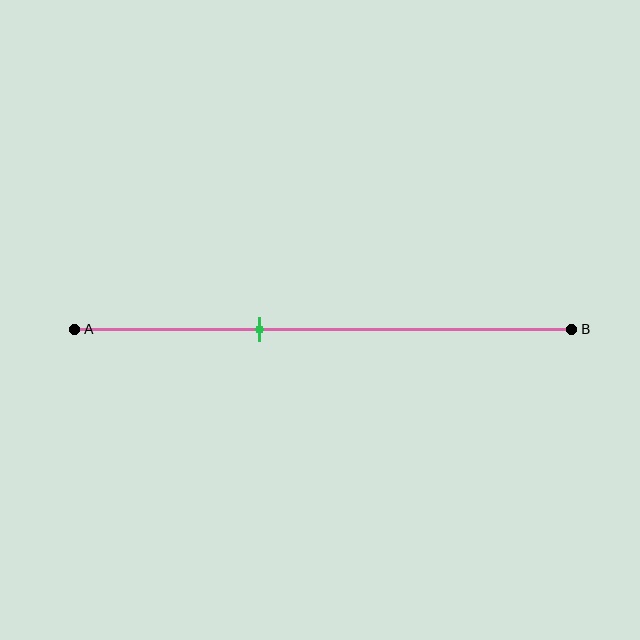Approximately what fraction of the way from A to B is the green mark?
The green mark is approximately 35% of the way from A to B.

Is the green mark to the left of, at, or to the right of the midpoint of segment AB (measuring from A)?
The green mark is to the left of the midpoint of segment AB.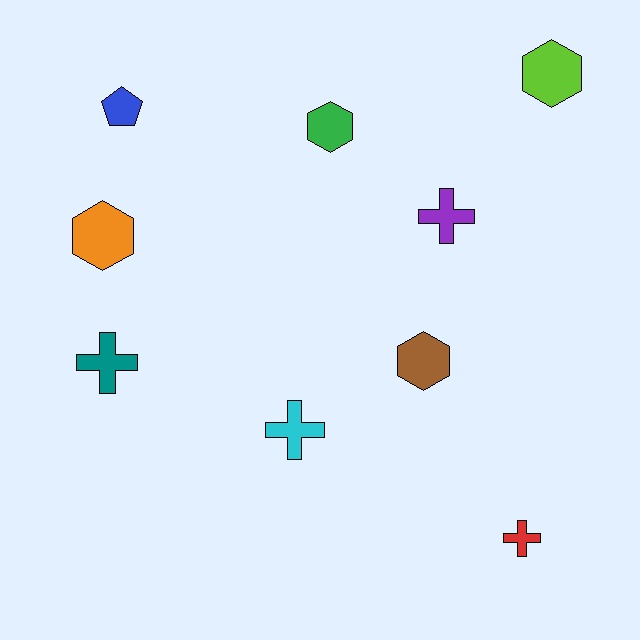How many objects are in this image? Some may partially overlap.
There are 9 objects.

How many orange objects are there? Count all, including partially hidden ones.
There is 1 orange object.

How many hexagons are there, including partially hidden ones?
There are 4 hexagons.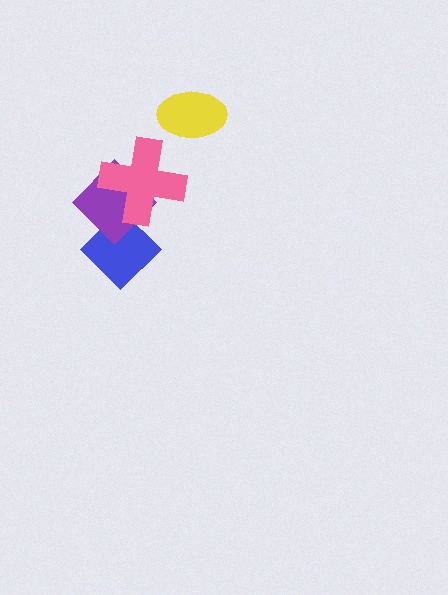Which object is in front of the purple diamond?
The pink cross is in front of the purple diamond.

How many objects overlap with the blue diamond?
2 objects overlap with the blue diamond.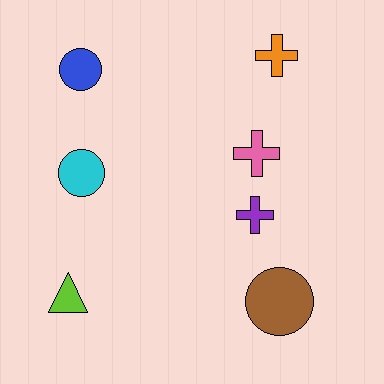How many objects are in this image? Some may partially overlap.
There are 7 objects.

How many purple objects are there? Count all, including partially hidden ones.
There is 1 purple object.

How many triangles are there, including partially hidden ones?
There is 1 triangle.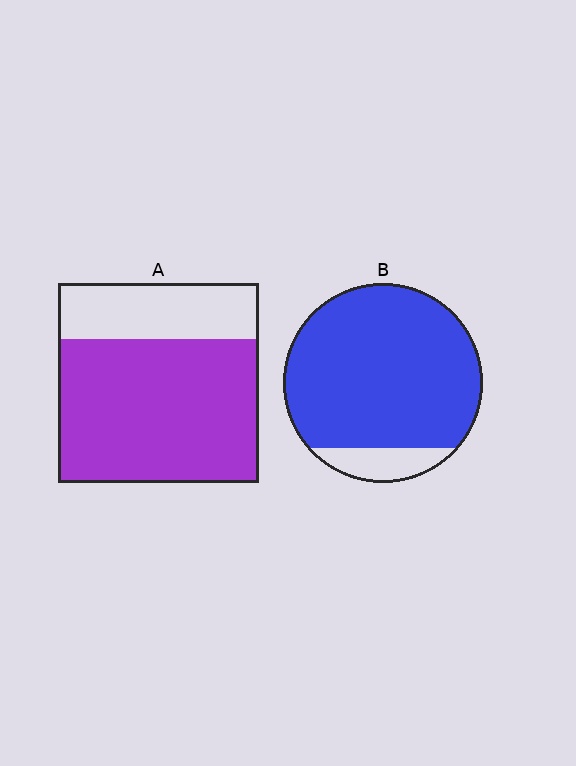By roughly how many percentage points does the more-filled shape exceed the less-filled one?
By roughly 15 percentage points (B over A).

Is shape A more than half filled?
Yes.